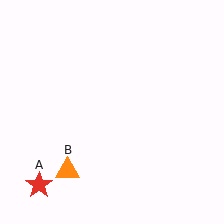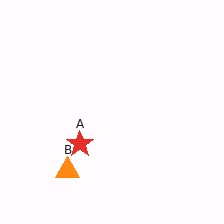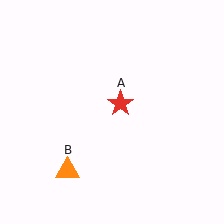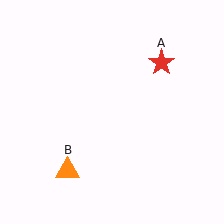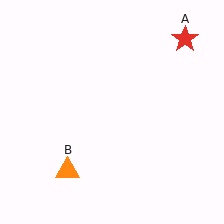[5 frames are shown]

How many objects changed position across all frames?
1 object changed position: red star (object A).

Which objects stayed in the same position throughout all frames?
Orange triangle (object B) remained stationary.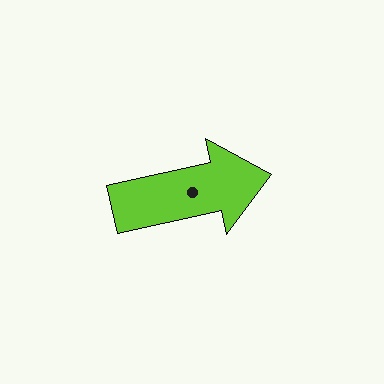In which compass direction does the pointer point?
East.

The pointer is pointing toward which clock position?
Roughly 3 o'clock.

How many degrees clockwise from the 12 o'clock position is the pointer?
Approximately 77 degrees.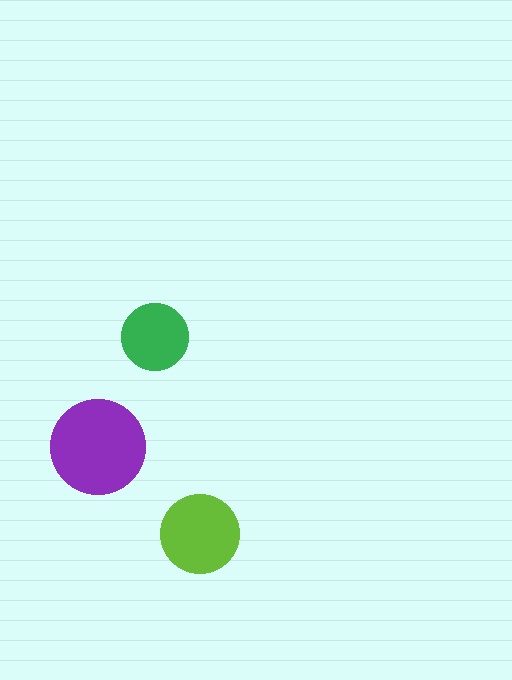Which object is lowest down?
The lime circle is bottommost.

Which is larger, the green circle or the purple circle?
The purple one.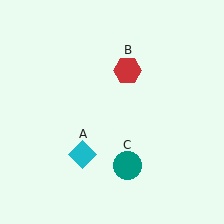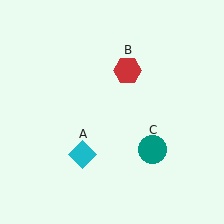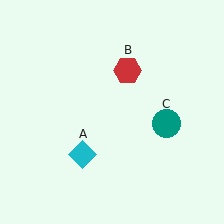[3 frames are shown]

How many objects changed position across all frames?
1 object changed position: teal circle (object C).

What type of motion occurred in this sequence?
The teal circle (object C) rotated counterclockwise around the center of the scene.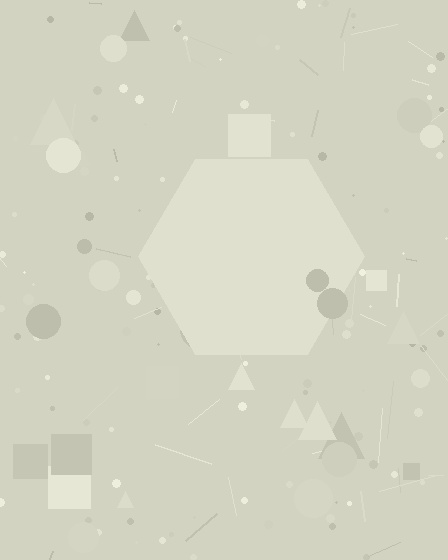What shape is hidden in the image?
A hexagon is hidden in the image.